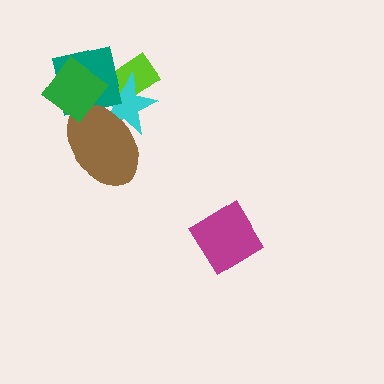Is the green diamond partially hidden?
No, no other shape covers it.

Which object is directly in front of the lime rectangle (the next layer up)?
The cyan star is directly in front of the lime rectangle.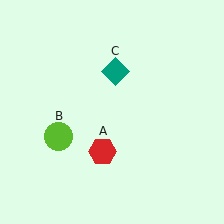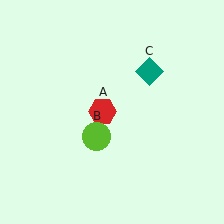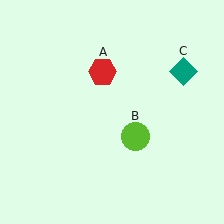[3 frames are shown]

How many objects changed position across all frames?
3 objects changed position: red hexagon (object A), lime circle (object B), teal diamond (object C).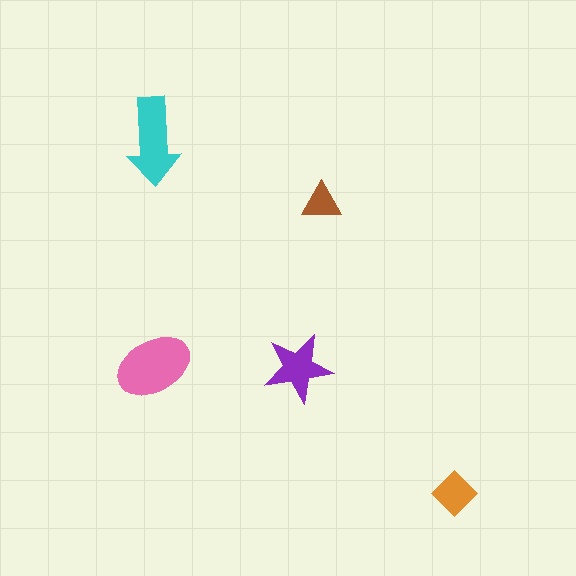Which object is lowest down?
The orange diamond is bottommost.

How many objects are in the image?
There are 5 objects in the image.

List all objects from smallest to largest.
The brown triangle, the orange diamond, the purple star, the cyan arrow, the pink ellipse.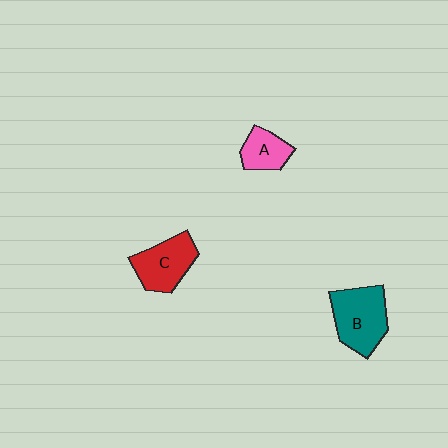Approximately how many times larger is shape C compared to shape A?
Approximately 1.5 times.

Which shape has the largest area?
Shape B (teal).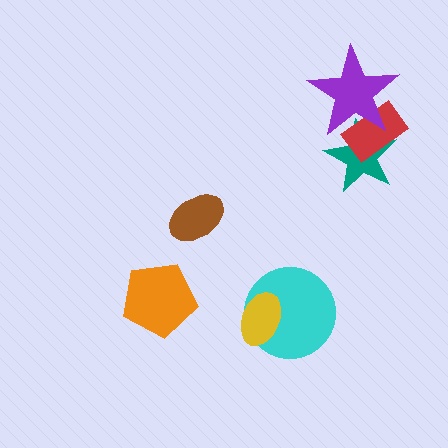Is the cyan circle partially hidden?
Yes, it is partially covered by another shape.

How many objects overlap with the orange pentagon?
0 objects overlap with the orange pentagon.